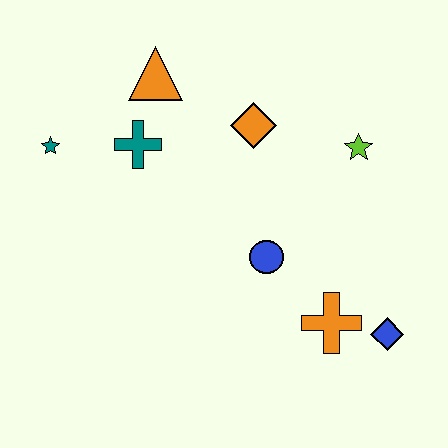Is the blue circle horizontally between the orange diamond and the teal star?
No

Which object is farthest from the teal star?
The blue diamond is farthest from the teal star.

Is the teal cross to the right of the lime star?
No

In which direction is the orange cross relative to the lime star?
The orange cross is below the lime star.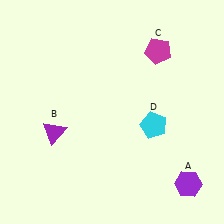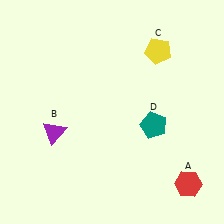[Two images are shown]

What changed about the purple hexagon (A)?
In Image 1, A is purple. In Image 2, it changed to red.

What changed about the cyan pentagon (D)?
In Image 1, D is cyan. In Image 2, it changed to teal.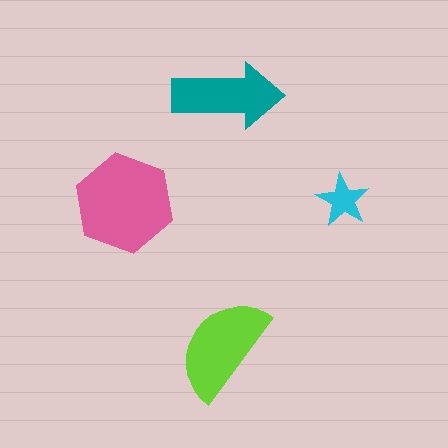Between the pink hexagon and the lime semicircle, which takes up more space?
The pink hexagon.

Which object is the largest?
The pink hexagon.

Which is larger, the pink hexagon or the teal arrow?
The pink hexagon.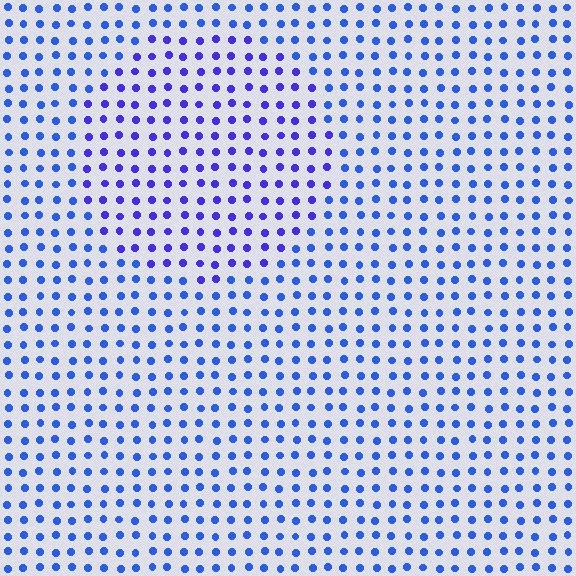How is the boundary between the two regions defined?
The boundary is defined purely by a slight shift in hue (about 25 degrees). Spacing, size, and orientation are identical on both sides.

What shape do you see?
I see a circle.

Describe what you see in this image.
The image is filled with small blue elements in a uniform arrangement. A circle-shaped region is visible where the elements are tinted to a slightly different hue, forming a subtle color boundary.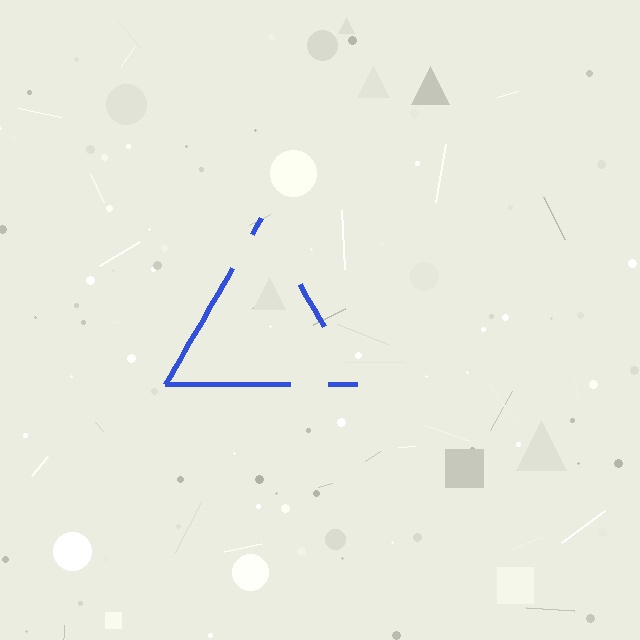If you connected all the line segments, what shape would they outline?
They would outline a triangle.